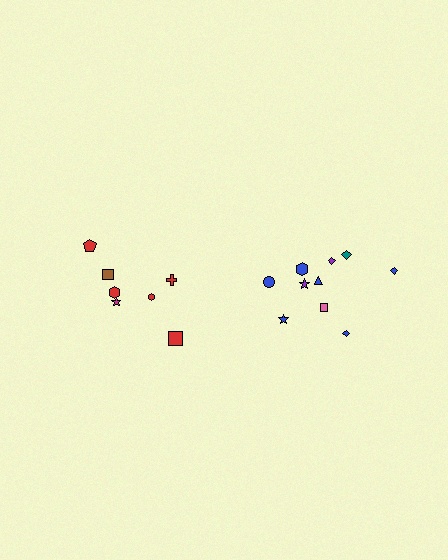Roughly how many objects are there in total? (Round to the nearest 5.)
Roughly 15 objects in total.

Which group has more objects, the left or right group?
The right group.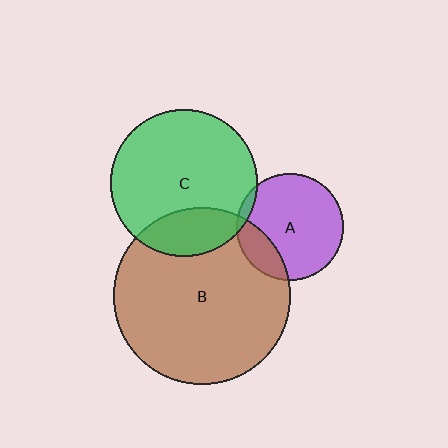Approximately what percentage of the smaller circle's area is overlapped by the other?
Approximately 20%.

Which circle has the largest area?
Circle B (brown).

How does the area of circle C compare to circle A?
Approximately 1.9 times.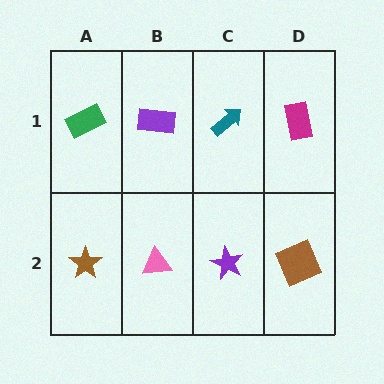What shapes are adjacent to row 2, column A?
A green rectangle (row 1, column A), a pink triangle (row 2, column B).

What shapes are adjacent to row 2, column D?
A magenta rectangle (row 1, column D), a purple star (row 2, column C).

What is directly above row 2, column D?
A magenta rectangle.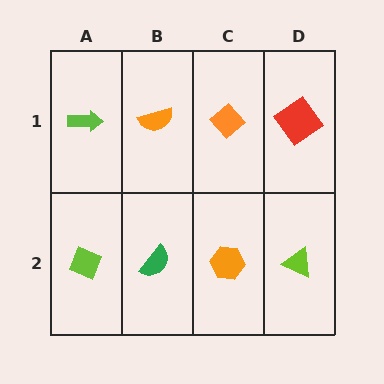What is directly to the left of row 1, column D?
An orange diamond.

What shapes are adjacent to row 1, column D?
A lime triangle (row 2, column D), an orange diamond (row 1, column C).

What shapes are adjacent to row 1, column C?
An orange hexagon (row 2, column C), an orange semicircle (row 1, column B), a red diamond (row 1, column D).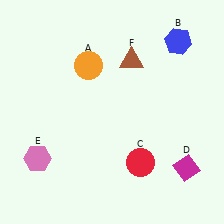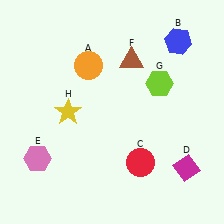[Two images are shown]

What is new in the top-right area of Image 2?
A lime hexagon (G) was added in the top-right area of Image 2.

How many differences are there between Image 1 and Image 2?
There are 2 differences between the two images.